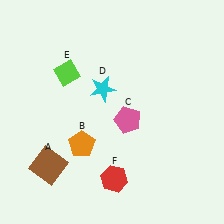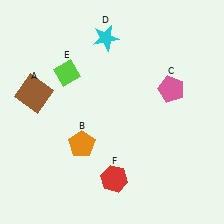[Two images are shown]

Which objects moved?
The objects that moved are: the brown square (A), the pink pentagon (C), the cyan star (D).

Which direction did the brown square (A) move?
The brown square (A) moved up.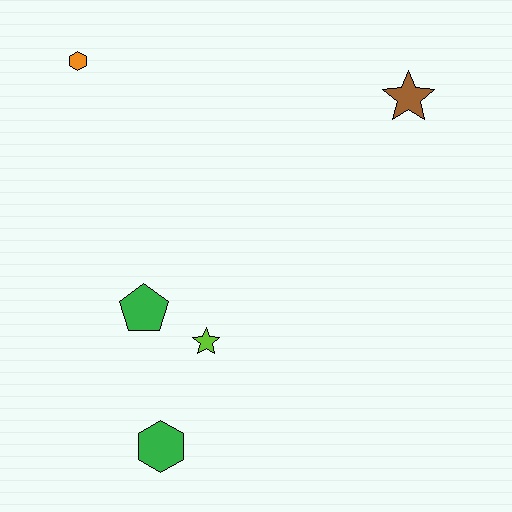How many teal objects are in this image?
There are no teal objects.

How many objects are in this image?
There are 5 objects.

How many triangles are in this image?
There are no triangles.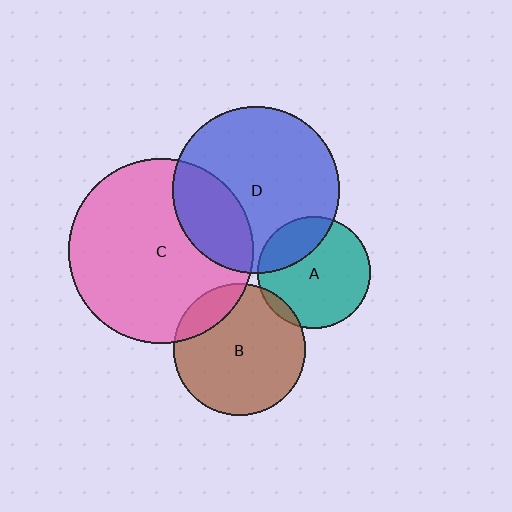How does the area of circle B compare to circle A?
Approximately 1.4 times.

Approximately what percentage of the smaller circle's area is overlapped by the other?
Approximately 5%.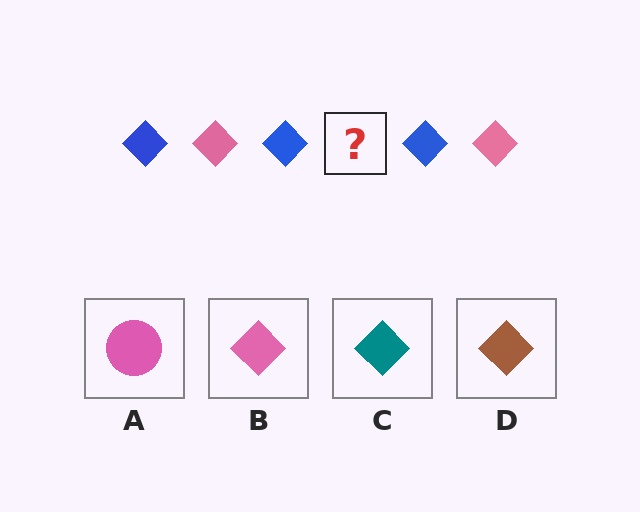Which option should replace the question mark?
Option B.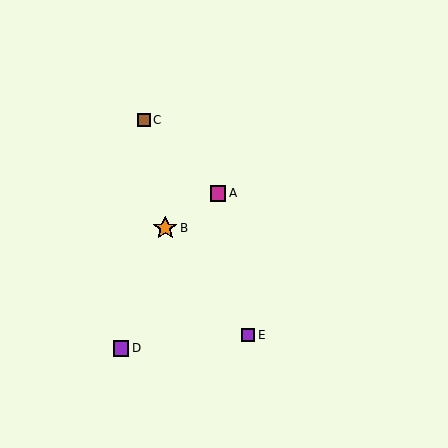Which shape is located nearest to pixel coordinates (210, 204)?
The magenta square (labeled A) at (218, 193) is nearest to that location.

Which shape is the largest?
The orange star (labeled B) is the largest.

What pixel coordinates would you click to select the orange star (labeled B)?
Click at (165, 228) to select the orange star B.